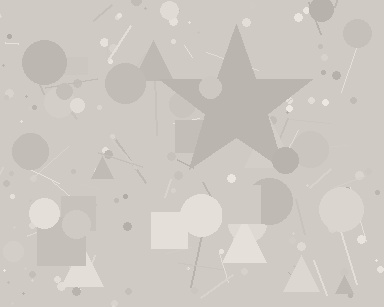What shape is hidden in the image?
A star is hidden in the image.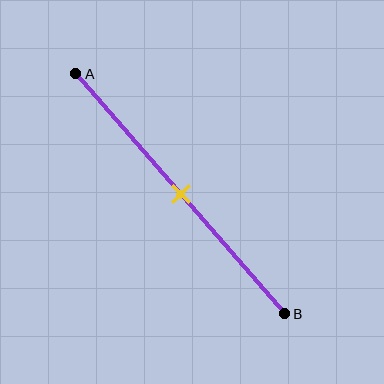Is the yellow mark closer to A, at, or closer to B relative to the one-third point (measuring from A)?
The yellow mark is closer to point B than the one-third point of segment AB.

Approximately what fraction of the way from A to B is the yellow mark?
The yellow mark is approximately 50% of the way from A to B.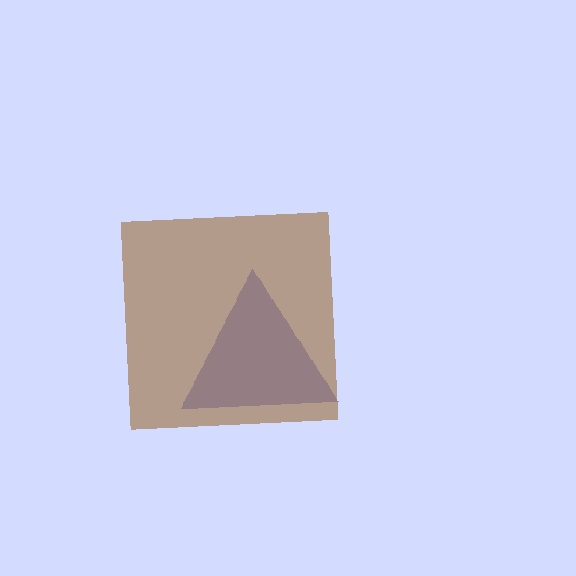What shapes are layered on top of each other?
The layered shapes are: a blue triangle, a brown square.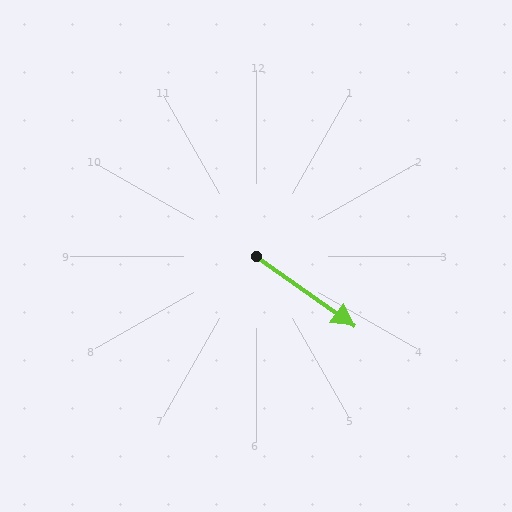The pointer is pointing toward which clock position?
Roughly 4 o'clock.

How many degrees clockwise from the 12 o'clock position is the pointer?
Approximately 125 degrees.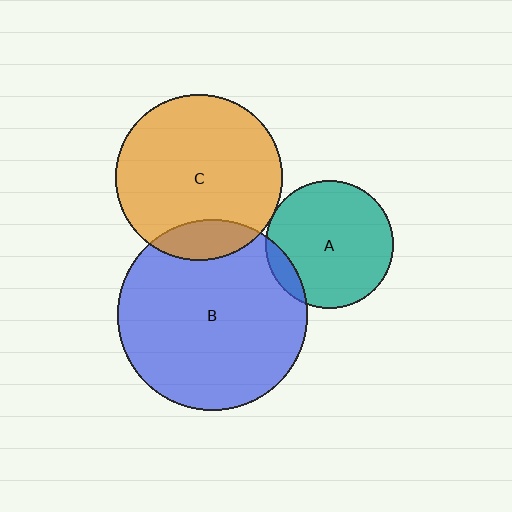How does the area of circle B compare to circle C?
Approximately 1.3 times.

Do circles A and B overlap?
Yes.